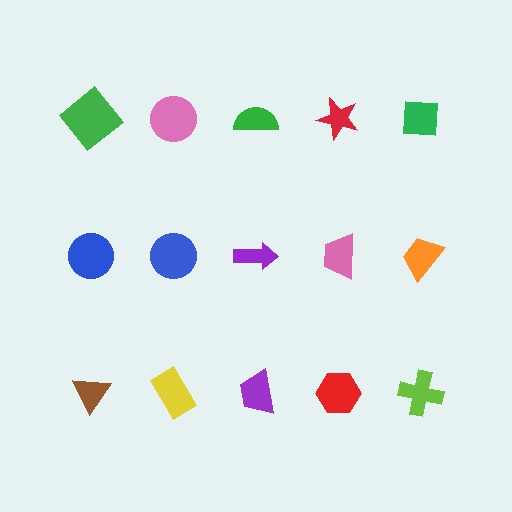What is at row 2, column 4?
A pink trapezoid.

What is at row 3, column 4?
A red hexagon.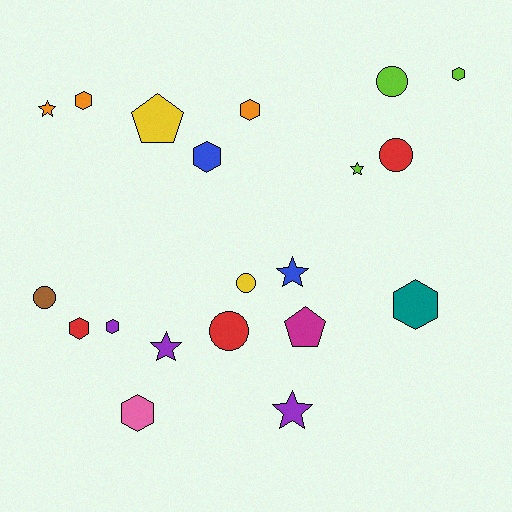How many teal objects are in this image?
There is 1 teal object.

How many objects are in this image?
There are 20 objects.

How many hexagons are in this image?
There are 8 hexagons.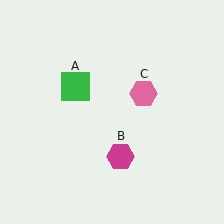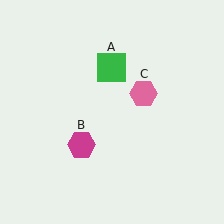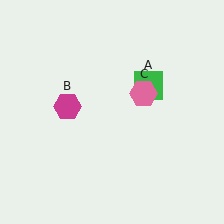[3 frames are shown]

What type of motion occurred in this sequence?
The green square (object A), magenta hexagon (object B) rotated clockwise around the center of the scene.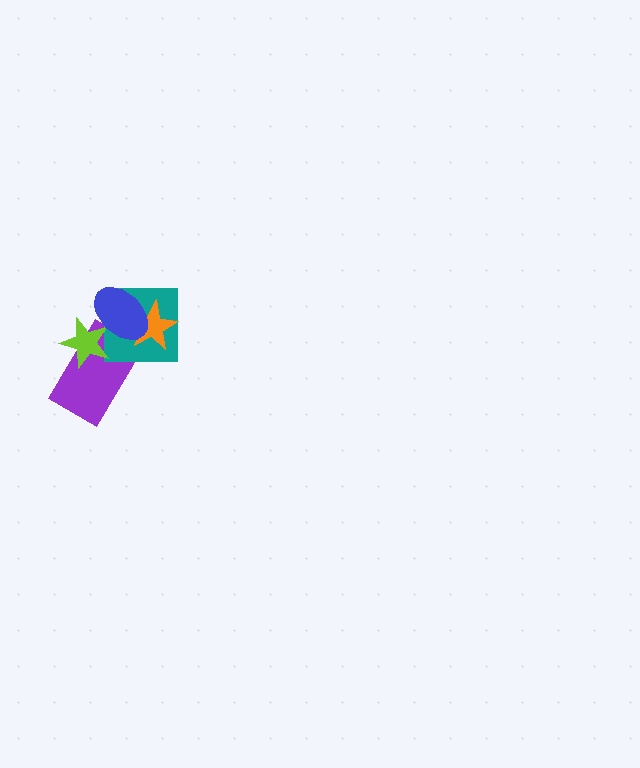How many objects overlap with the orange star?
2 objects overlap with the orange star.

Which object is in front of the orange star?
The blue ellipse is in front of the orange star.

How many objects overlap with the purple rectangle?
3 objects overlap with the purple rectangle.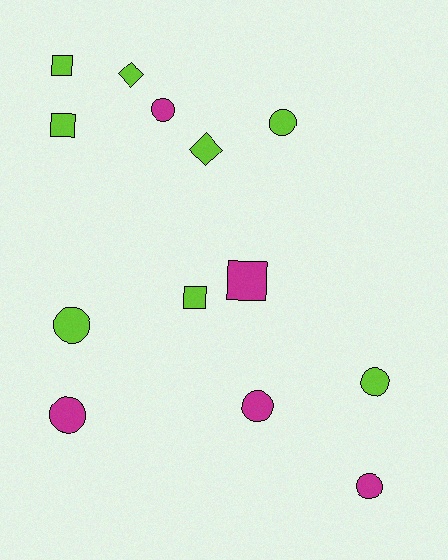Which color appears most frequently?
Lime, with 8 objects.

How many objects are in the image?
There are 13 objects.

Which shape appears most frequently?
Circle, with 7 objects.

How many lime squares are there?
There are 3 lime squares.